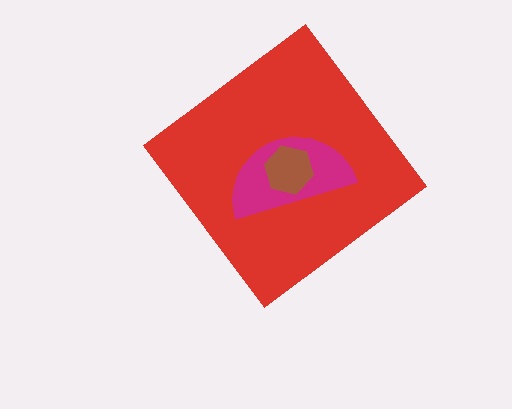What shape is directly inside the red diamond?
The magenta semicircle.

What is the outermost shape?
The red diamond.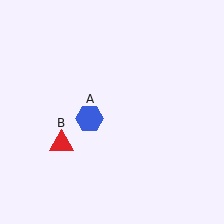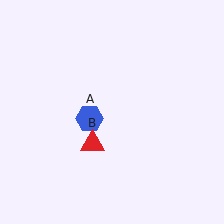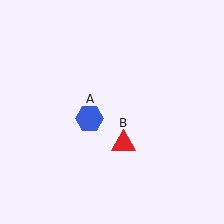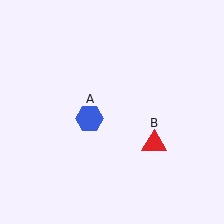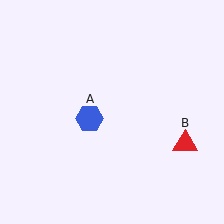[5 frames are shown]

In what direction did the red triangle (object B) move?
The red triangle (object B) moved right.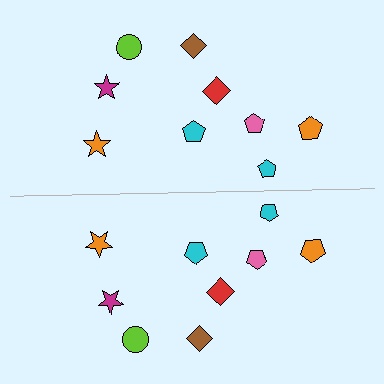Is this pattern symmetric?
Yes, this pattern has bilateral (reflection) symmetry.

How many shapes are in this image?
There are 18 shapes in this image.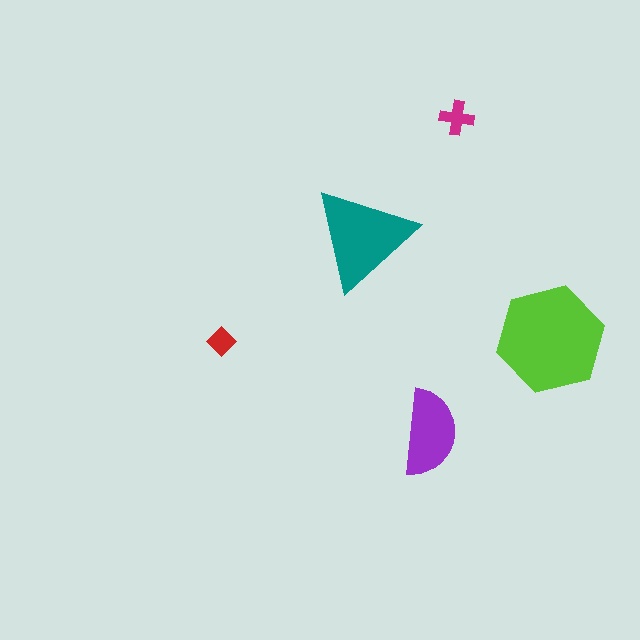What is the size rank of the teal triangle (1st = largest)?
2nd.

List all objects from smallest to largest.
The red diamond, the magenta cross, the purple semicircle, the teal triangle, the lime hexagon.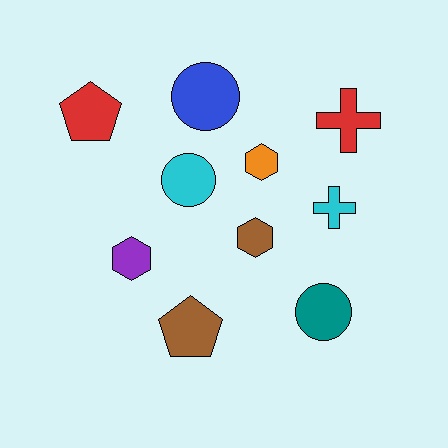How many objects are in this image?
There are 10 objects.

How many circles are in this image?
There are 3 circles.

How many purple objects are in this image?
There is 1 purple object.